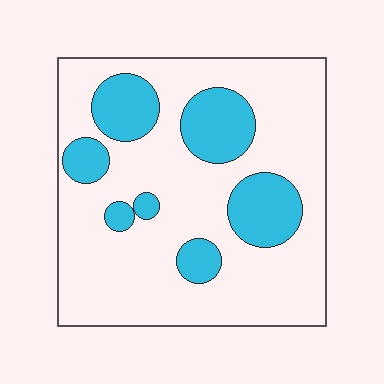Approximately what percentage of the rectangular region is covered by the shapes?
Approximately 25%.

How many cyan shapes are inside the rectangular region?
7.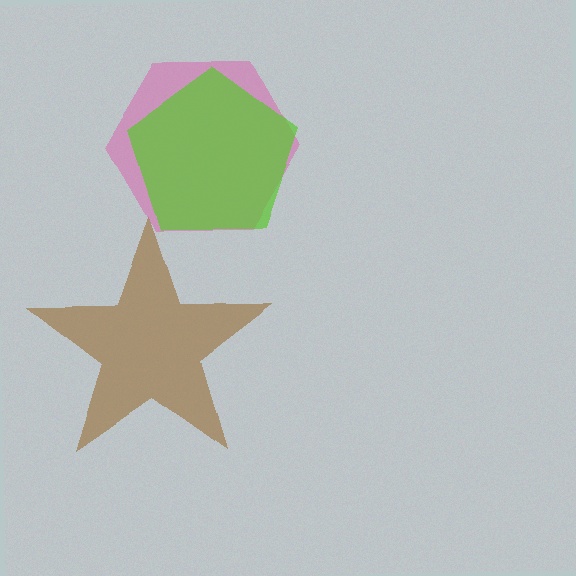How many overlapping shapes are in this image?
There are 3 overlapping shapes in the image.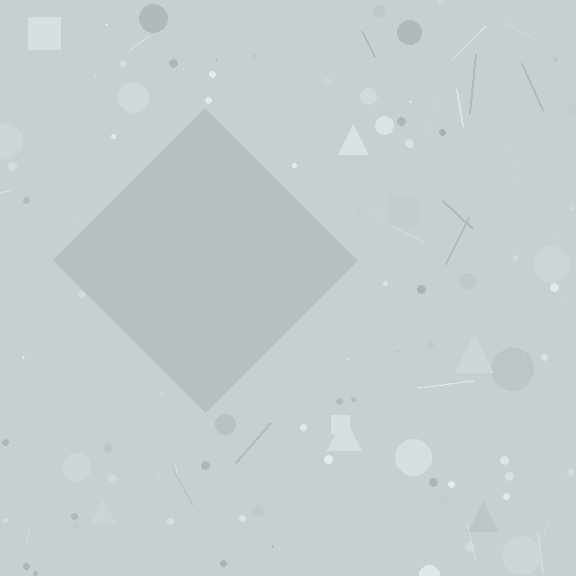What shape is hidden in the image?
A diamond is hidden in the image.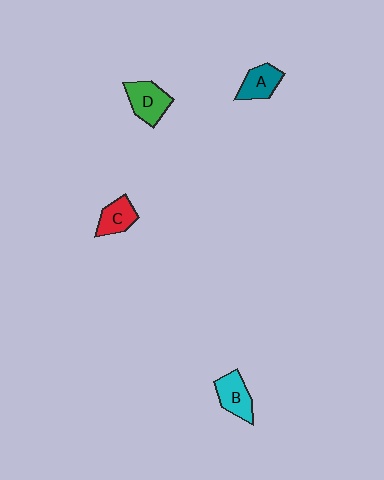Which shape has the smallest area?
Shape C (red).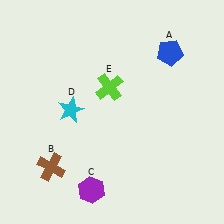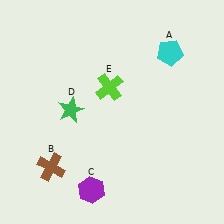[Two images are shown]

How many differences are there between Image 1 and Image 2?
There are 2 differences between the two images.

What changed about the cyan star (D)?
In Image 1, D is cyan. In Image 2, it changed to green.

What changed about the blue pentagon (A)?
In Image 1, A is blue. In Image 2, it changed to cyan.